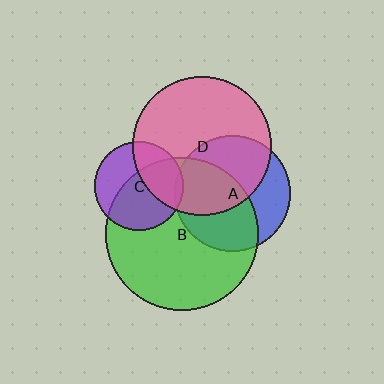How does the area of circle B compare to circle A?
Approximately 1.7 times.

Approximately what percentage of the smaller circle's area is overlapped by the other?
Approximately 60%.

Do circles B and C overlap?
Yes.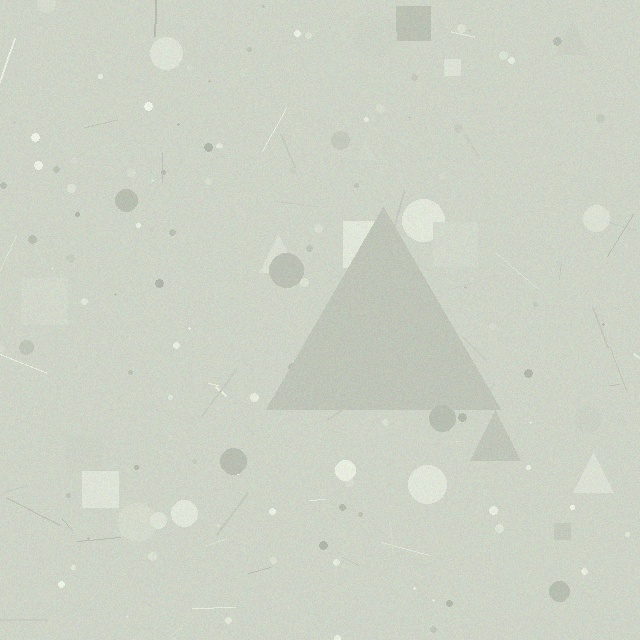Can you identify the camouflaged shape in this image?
The camouflaged shape is a triangle.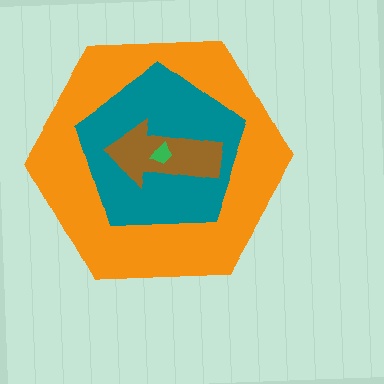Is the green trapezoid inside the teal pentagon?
Yes.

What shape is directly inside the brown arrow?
The green trapezoid.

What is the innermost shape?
The green trapezoid.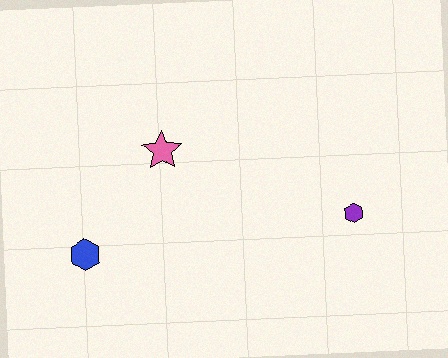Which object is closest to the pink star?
The blue hexagon is closest to the pink star.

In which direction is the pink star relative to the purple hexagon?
The pink star is to the left of the purple hexagon.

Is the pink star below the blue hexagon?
No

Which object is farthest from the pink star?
The purple hexagon is farthest from the pink star.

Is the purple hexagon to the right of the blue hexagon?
Yes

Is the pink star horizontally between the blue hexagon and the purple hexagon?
Yes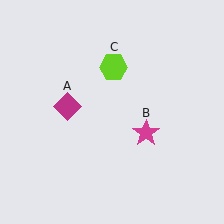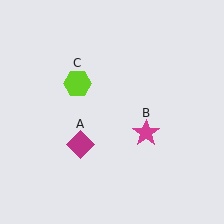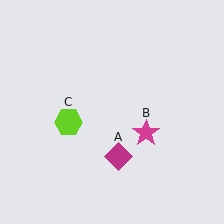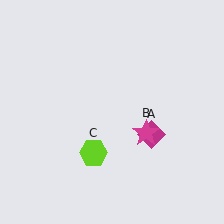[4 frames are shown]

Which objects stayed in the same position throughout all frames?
Magenta star (object B) remained stationary.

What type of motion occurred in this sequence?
The magenta diamond (object A), lime hexagon (object C) rotated counterclockwise around the center of the scene.